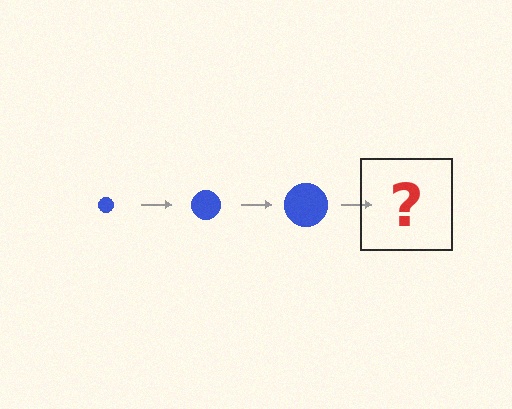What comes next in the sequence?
The next element should be a blue circle, larger than the previous one.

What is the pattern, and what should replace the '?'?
The pattern is that the circle gets progressively larger each step. The '?' should be a blue circle, larger than the previous one.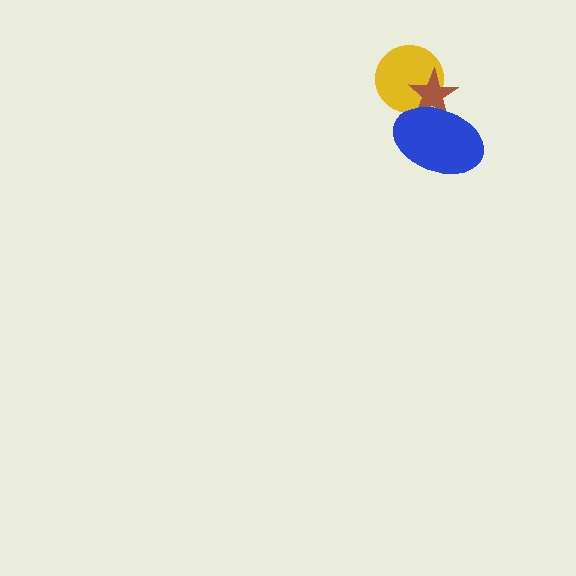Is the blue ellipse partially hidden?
No, no other shape covers it.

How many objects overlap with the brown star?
2 objects overlap with the brown star.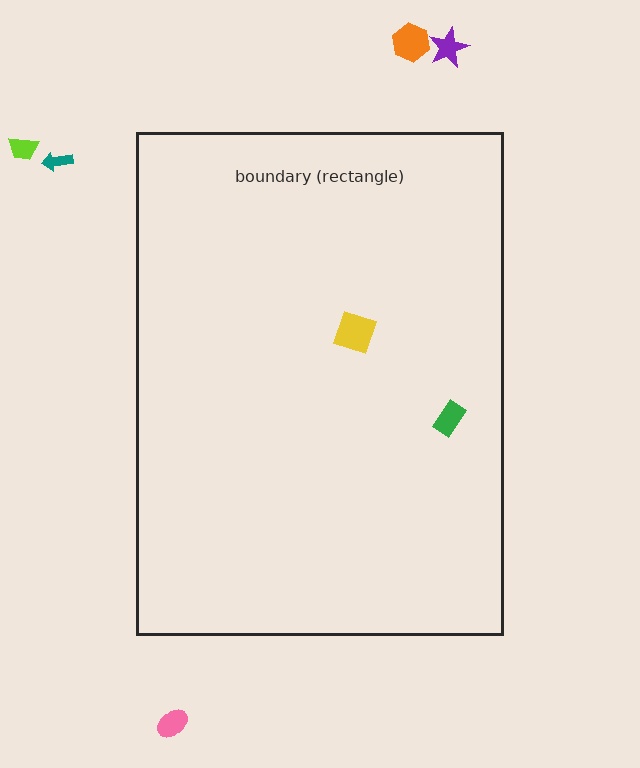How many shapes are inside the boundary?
2 inside, 5 outside.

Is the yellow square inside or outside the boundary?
Inside.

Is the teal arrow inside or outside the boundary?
Outside.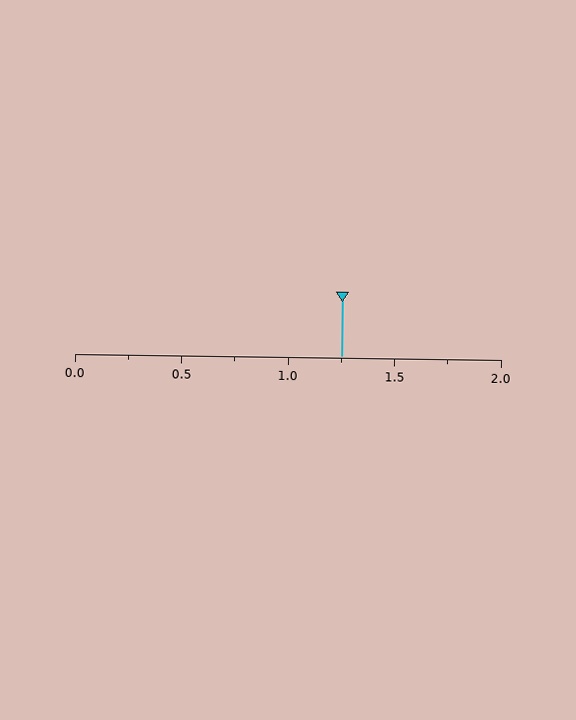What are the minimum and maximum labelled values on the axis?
The axis runs from 0.0 to 2.0.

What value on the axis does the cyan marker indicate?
The marker indicates approximately 1.25.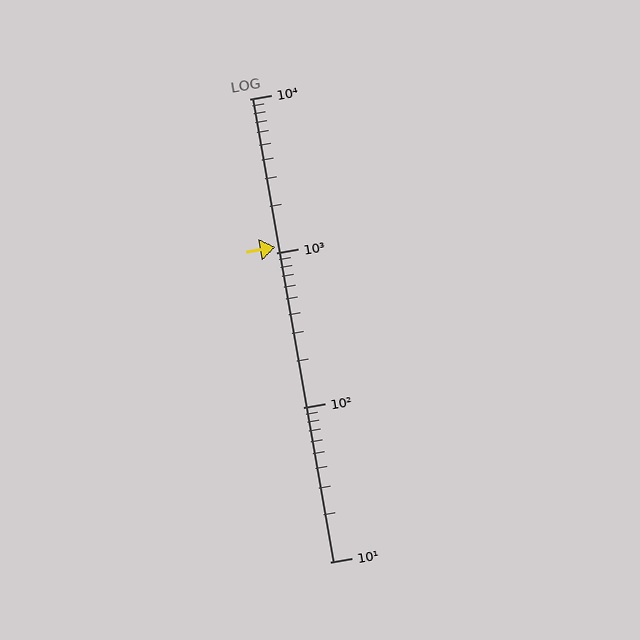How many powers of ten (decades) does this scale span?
The scale spans 3 decades, from 10 to 10000.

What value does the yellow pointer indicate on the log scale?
The pointer indicates approximately 1100.